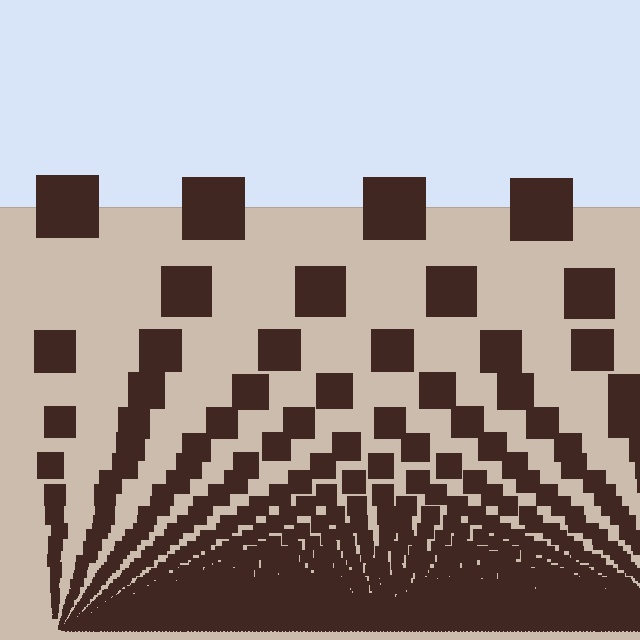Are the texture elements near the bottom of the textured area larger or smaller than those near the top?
Smaller. The gradient is inverted — elements near the bottom are smaller and denser.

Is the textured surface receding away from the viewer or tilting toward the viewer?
The surface appears to tilt toward the viewer. Texture elements get larger and sparser toward the top.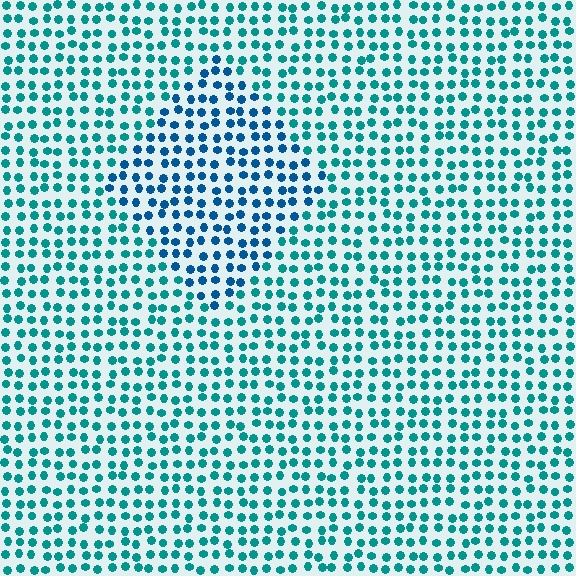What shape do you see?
I see a diamond.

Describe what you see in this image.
The image is filled with small teal elements in a uniform arrangement. A diamond-shaped region is visible where the elements are tinted to a slightly different hue, forming a subtle color boundary.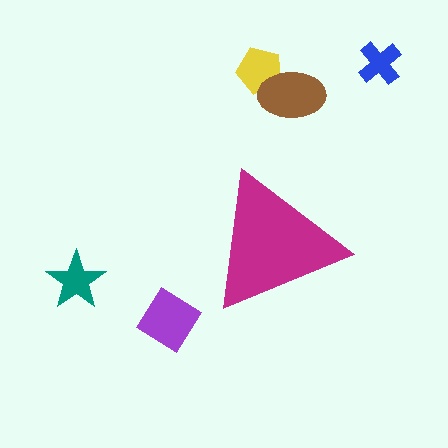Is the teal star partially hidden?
No, the teal star is fully visible.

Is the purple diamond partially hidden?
No, the purple diamond is fully visible.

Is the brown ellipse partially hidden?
No, the brown ellipse is fully visible.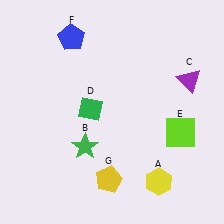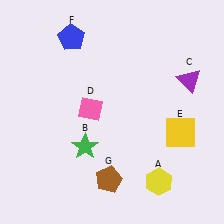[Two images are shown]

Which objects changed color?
D changed from green to pink. E changed from lime to yellow. G changed from yellow to brown.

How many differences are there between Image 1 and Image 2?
There are 3 differences between the two images.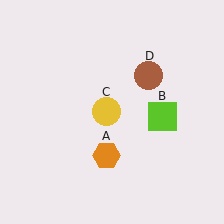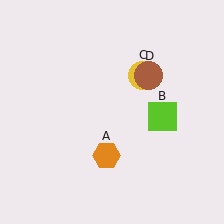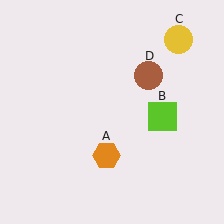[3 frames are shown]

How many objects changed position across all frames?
1 object changed position: yellow circle (object C).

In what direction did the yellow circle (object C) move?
The yellow circle (object C) moved up and to the right.